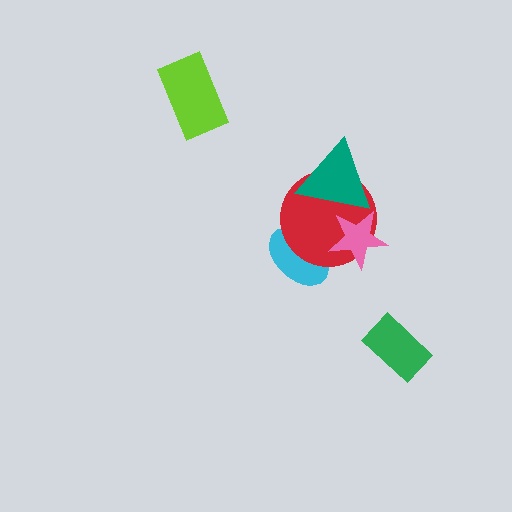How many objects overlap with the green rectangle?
0 objects overlap with the green rectangle.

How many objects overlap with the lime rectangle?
0 objects overlap with the lime rectangle.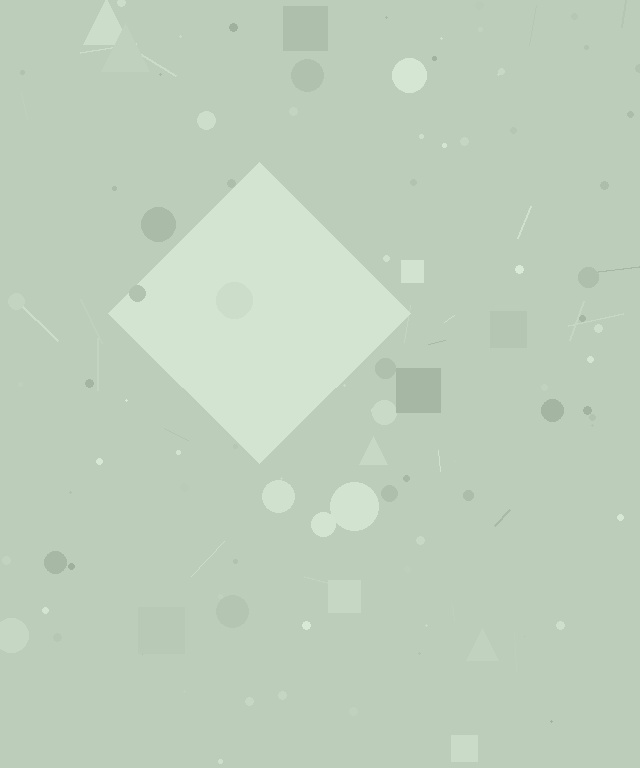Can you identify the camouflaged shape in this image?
The camouflaged shape is a diamond.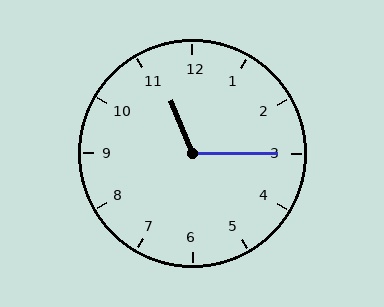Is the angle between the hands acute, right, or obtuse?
It is obtuse.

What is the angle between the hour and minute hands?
Approximately 112 degrees.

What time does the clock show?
11:15.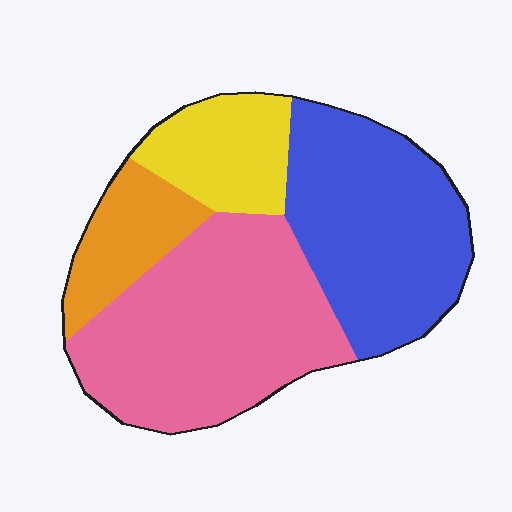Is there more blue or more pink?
Pink.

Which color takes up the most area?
Pink, at roughly 40%.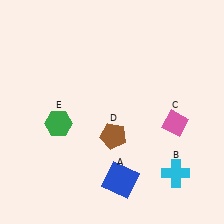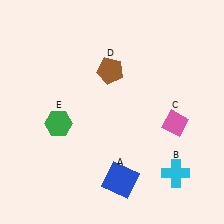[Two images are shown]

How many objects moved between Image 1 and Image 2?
1 object moved between the two images.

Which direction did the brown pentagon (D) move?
The brown pentagon (D) moved up.